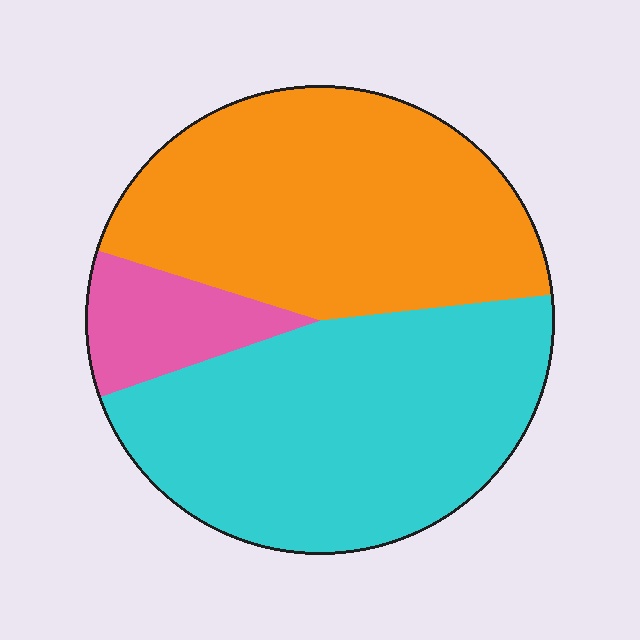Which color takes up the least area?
Pink, at roughly 10%.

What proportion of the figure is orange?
Orange takes up about two fifths (2/5) of the figure.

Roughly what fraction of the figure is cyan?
Cyan covers around 45% of the figure.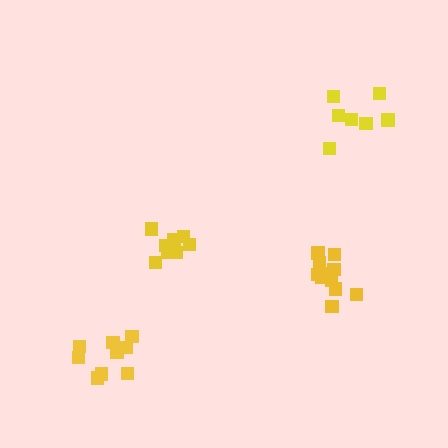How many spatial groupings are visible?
There are 4 spatial groupings.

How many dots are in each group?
Group 1: 11 dots, Group 2: 8 dots, Group 3: 7 dots, Group 4: 9 dots (35 total).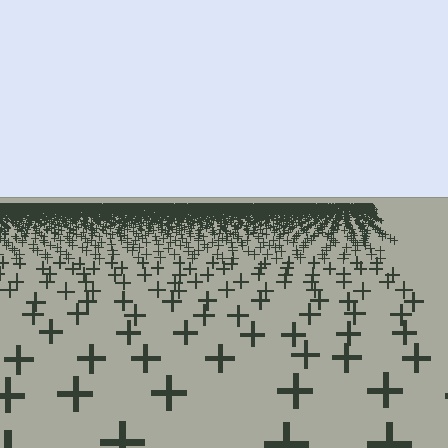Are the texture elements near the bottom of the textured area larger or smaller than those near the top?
Larger. Near the bottom, elements are closer to the viewer and appear at a bigger on-screen size.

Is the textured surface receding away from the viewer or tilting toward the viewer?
The surface is receding away from the viewer. Texture elements get smaller and denser toward the top.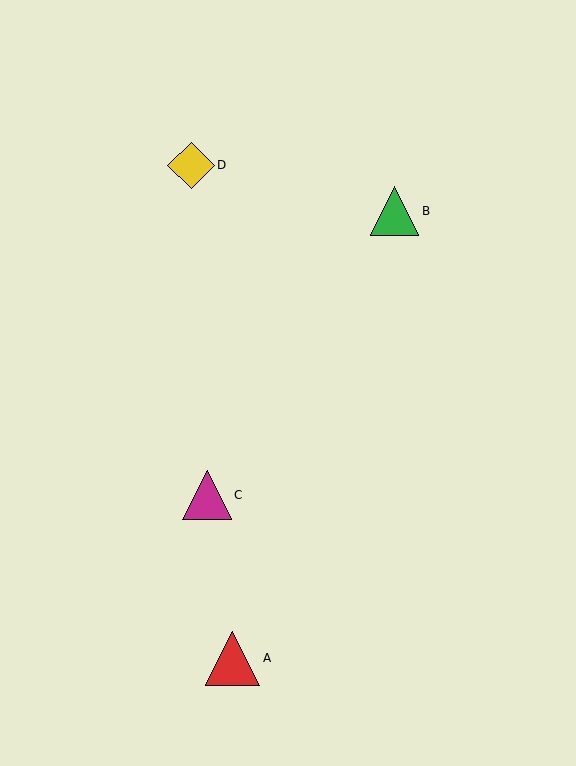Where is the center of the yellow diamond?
The center of the yellow diamond is at (191, 166).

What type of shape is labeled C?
Shape C is a magenta triangle.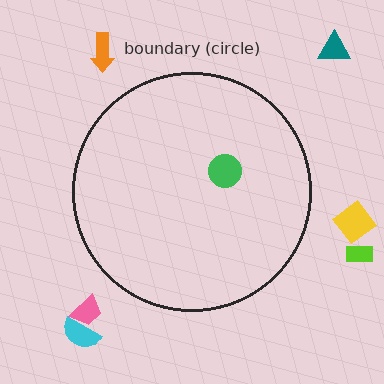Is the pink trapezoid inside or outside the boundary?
Outside.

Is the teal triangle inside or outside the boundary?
Outside.